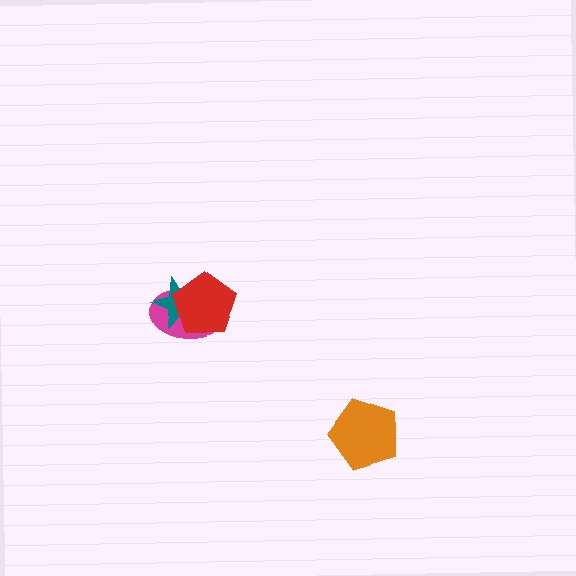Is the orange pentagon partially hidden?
No, no other shape covers it.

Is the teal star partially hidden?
Yes, it is partially covered by another shape.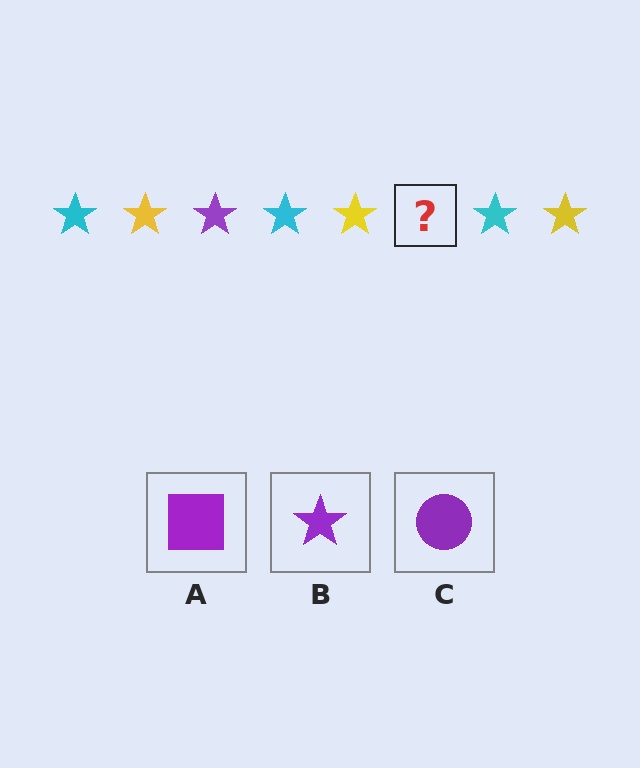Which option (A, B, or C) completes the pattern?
B.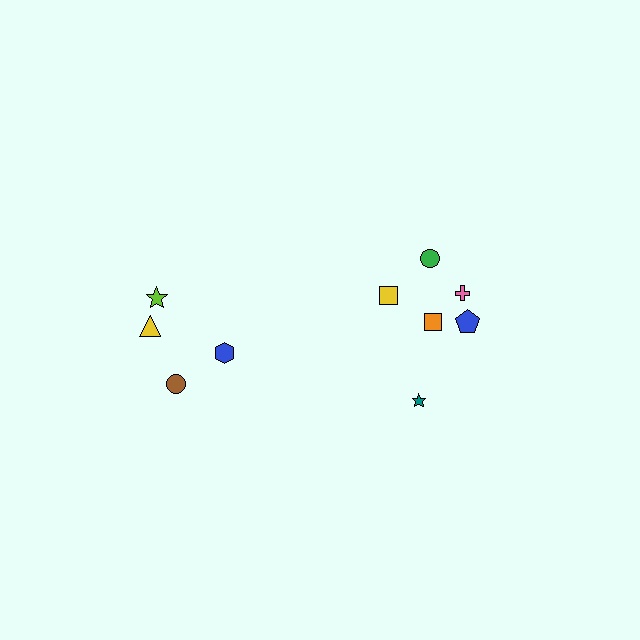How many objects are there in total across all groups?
There are 10 objects.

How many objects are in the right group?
There are 6 objects.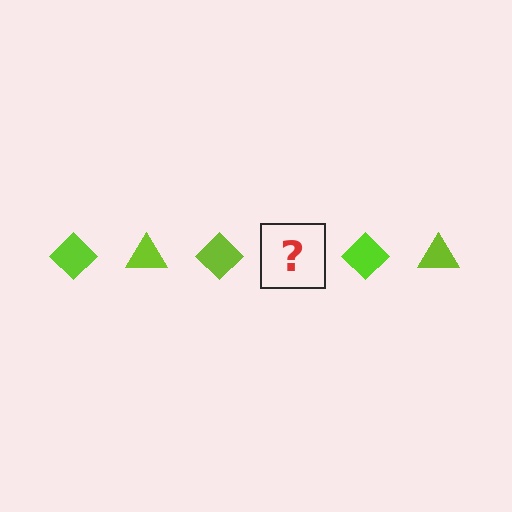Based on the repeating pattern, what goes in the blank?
The blank should be a lime triangle.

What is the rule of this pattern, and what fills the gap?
The rule is that the pattern cycles through diamond, triangle shapes in lime. The gap should be filled with a lime triangle.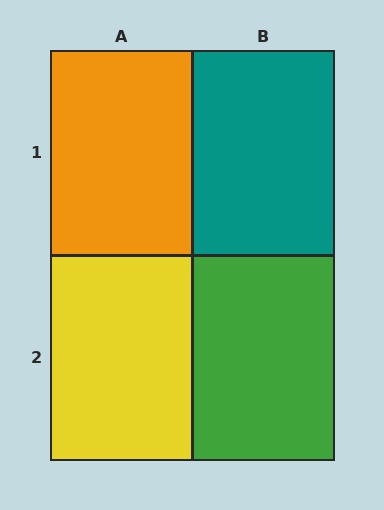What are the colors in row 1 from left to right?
Orange, teal.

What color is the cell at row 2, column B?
Green.